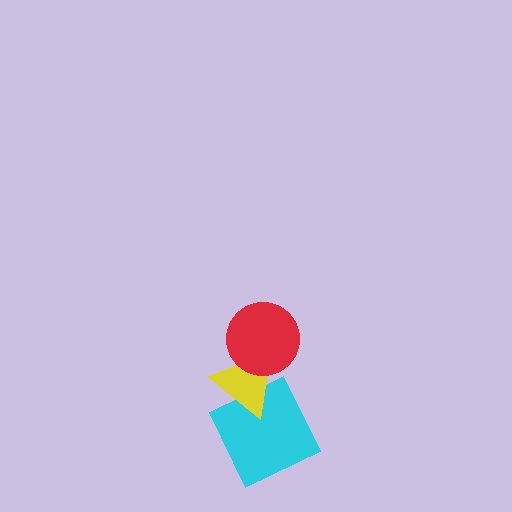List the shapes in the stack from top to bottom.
From top to bottom: the red circle, the yellow triangle, the cyan square.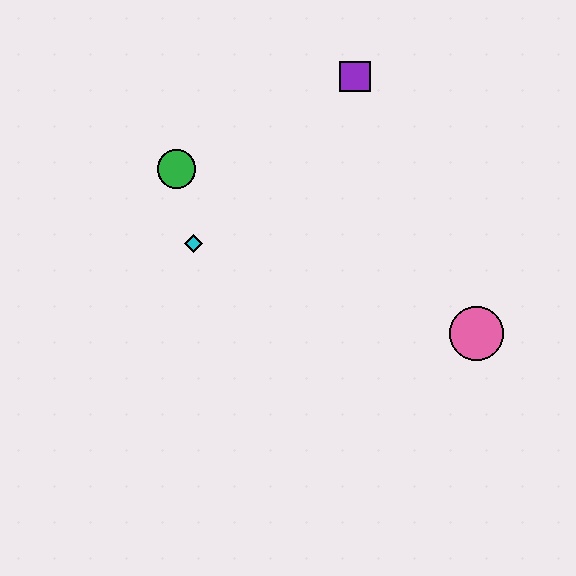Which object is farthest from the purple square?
The pink circle is farthest from the purple square.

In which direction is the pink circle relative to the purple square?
The pink circle is below the purple square.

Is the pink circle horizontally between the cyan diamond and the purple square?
No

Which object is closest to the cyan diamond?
The green circle is closest to the cyan diamond.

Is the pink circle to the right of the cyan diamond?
Yes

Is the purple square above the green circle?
Yes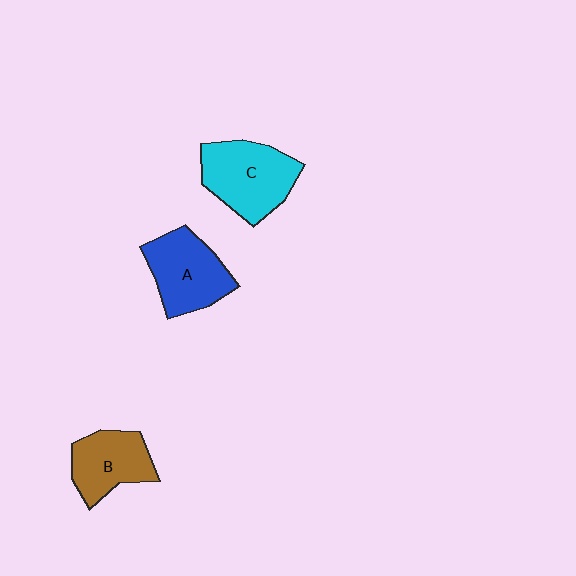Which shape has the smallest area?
Shape B (brown).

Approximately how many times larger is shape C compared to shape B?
Approximately 1.3 times.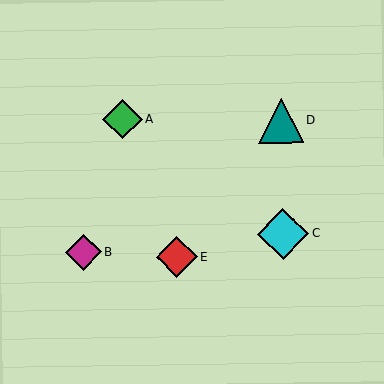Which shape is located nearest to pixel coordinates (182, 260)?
The red diamond (labeled E) at (177, 257) is nearest to that location.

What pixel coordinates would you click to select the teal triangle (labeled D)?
Click at (281, 121) to select the teal triangle D.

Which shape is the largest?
The cyan diamond (labeled C) is the largest.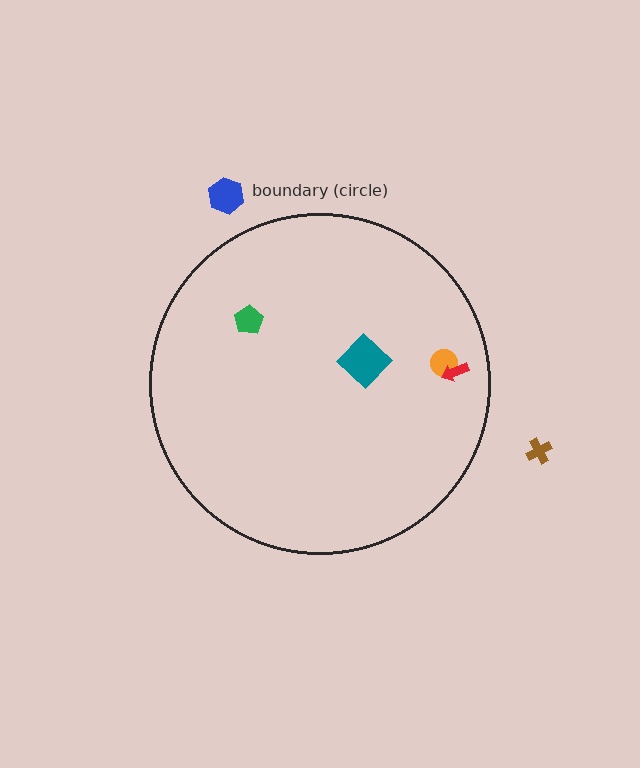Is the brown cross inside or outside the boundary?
Outside.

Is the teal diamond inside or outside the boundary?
Inside.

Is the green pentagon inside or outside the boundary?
Inside.